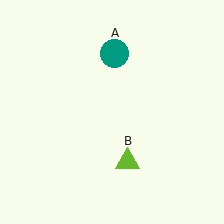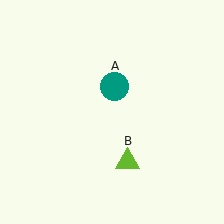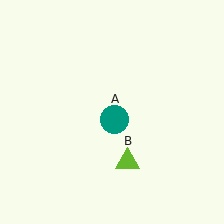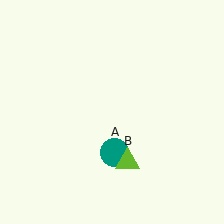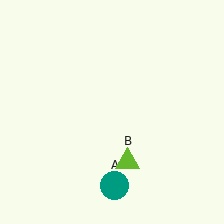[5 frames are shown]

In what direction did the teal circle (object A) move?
The teal circle (object A) moved down.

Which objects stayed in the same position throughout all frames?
Lime triangle (object B) remained stationary.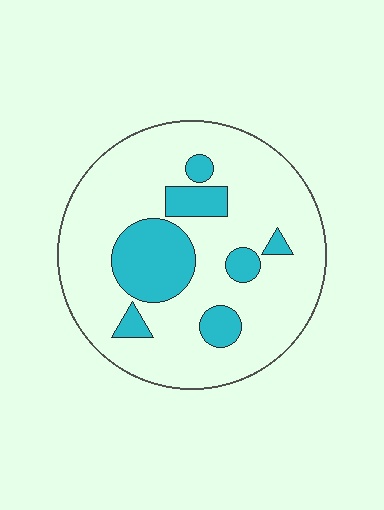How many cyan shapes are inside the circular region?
7.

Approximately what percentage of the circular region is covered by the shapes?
Approximately 20%.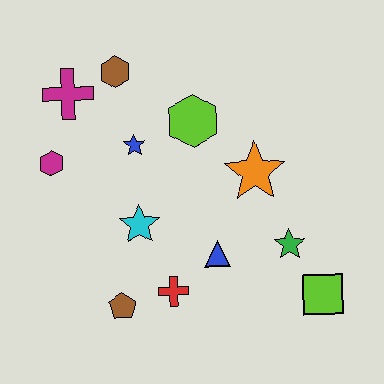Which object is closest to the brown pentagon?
The red cross is closest to the brown pentagon.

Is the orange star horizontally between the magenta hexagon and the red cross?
No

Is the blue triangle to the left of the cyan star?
No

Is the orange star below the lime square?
No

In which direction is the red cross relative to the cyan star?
The red cross is below the cyan star.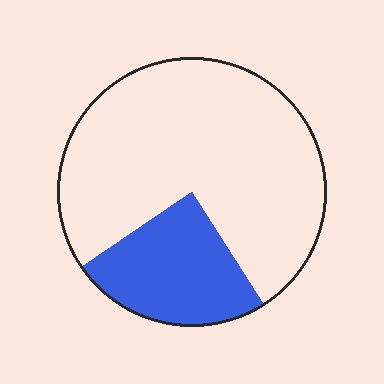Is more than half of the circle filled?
No.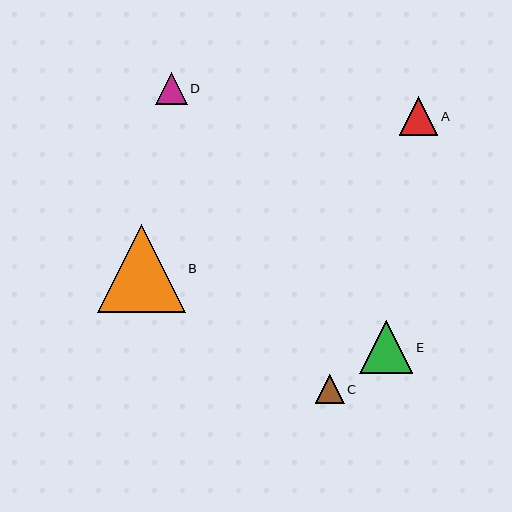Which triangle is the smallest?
Triangle C is the smallest with a size of approximately 29 pixels.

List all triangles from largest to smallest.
From largest to smallest: B, E, A, D, C.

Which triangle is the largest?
Triangle B is the largest with a size of approximately 88 pixels.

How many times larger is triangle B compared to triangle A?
Triangle B is approximately 2.3 times the size of triangle A.